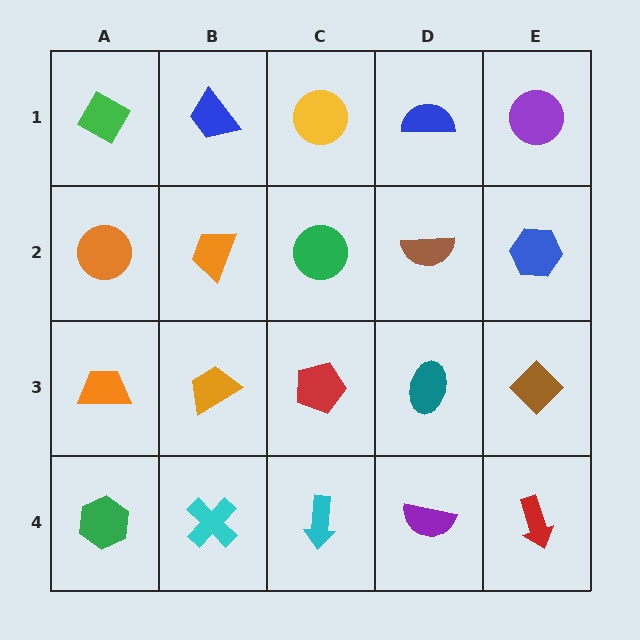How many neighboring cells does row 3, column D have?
4.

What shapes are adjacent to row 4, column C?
A red pentagon (row 3, column C), a cyan cross (row 4, column B), a purple semicircle (row 4, column D).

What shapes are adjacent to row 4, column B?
An orange trapezoid (row 3, column B), a green hexagon (row 4, column A), a cyan arrow (row 4, column C).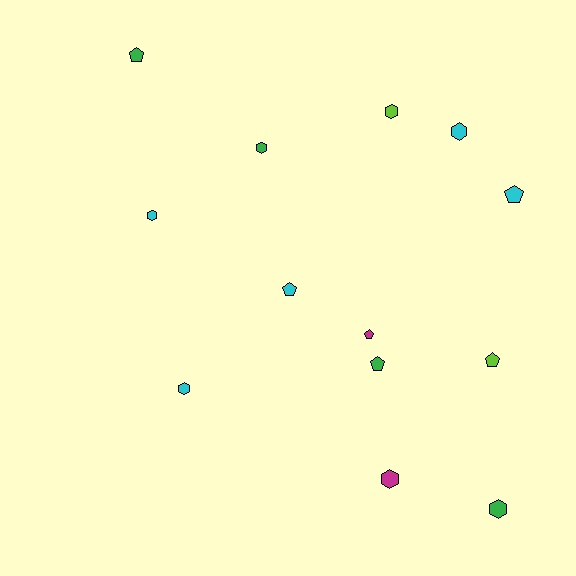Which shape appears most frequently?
Hexagon, with 7 objects.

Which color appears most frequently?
Cyan, with 5 objects.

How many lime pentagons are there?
There is 1 lime pentagon.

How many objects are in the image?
There are 13 objects.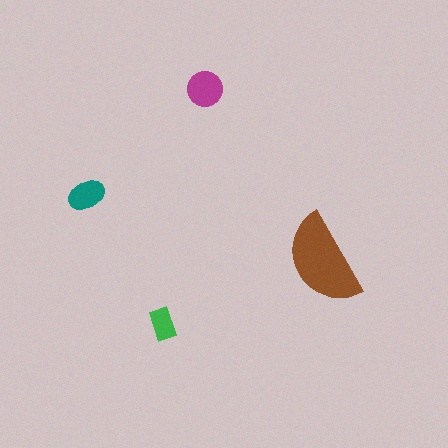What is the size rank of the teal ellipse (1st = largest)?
3rd.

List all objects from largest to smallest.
The brown semicircle, the magenta circle, the teal ellipse, the green rectangle.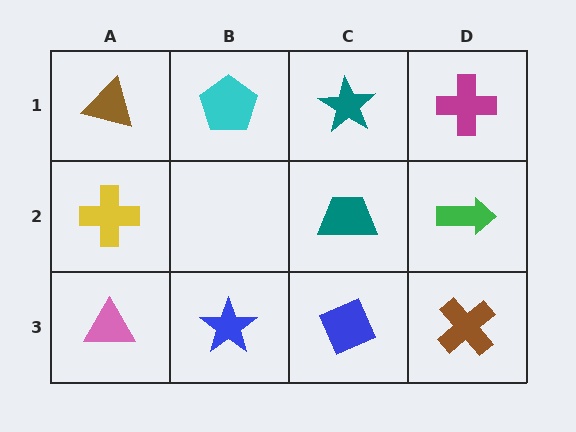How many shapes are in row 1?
4 shapes.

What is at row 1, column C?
A teal star.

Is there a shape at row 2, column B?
No, that cell is empty.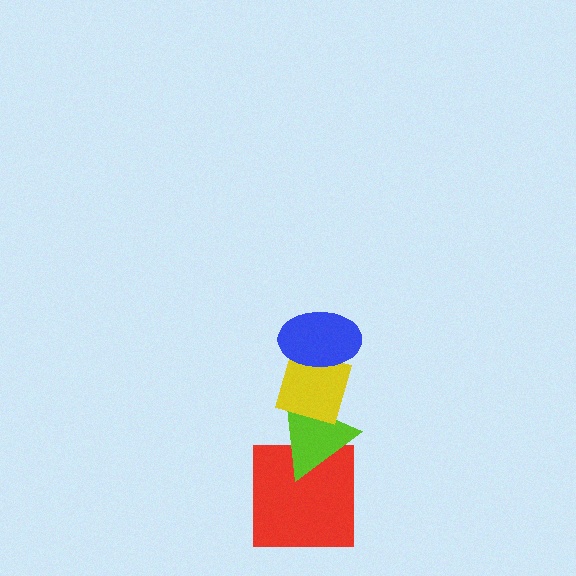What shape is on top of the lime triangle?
The yellow diamond is on top of the lime triangle.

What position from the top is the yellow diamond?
The yellow diamond is 2nd from the top.